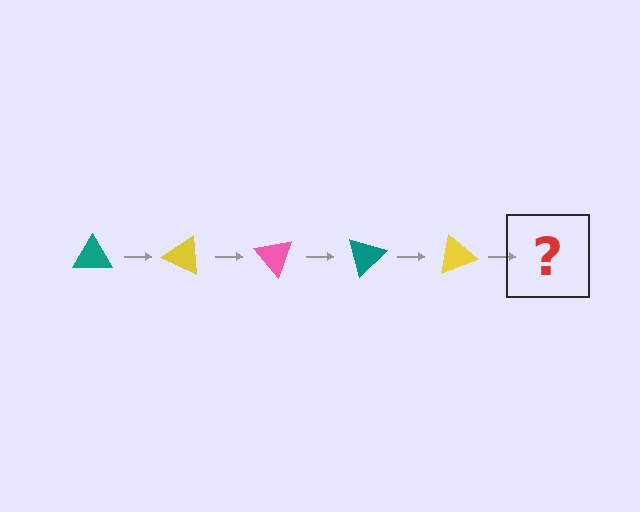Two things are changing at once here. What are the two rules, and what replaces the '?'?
The two rules are that it rotates 25 degrees each step and the color cycles through teal, yellow, and pink. The '?' should be a pink triangle, rotated 125 degrees from the start.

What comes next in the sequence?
The next element should be a pink triangle, rotated 125 degrees from the start.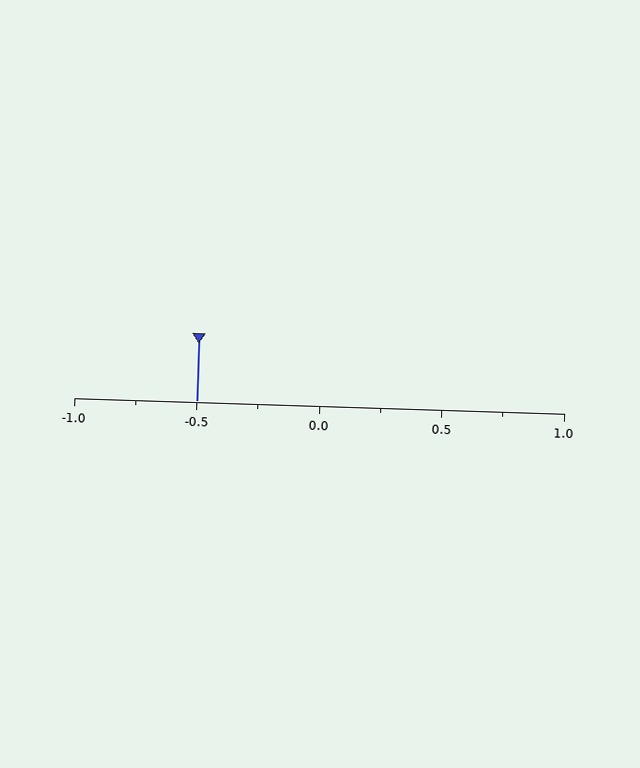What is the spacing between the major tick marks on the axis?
The major ticks are spaced 0.5 apart.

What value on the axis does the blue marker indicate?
The marker indicates approximately -0.5.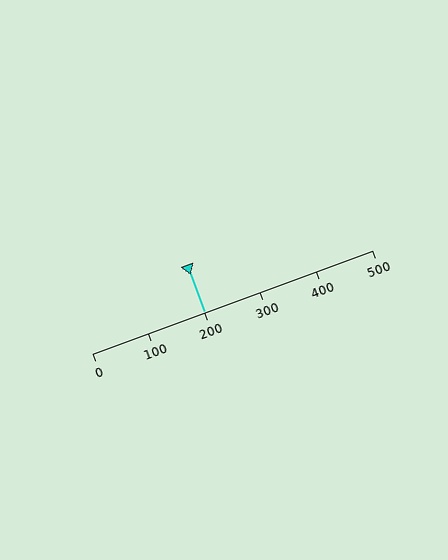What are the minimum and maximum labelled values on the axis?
The axis runs from 0 to 500.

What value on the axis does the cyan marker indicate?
The marker indicates approximately 200.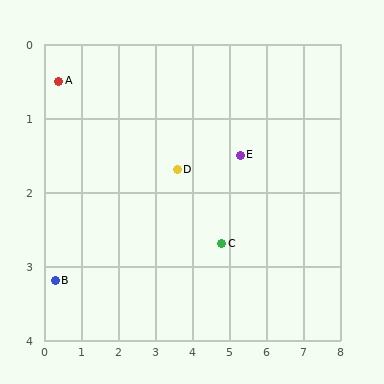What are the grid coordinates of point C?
Point C is at approximately (4.8, 2.7).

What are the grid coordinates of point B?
Point B is at approximately (0.3, 3.2).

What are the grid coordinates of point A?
Point A is at approximately (0.4, 0.5).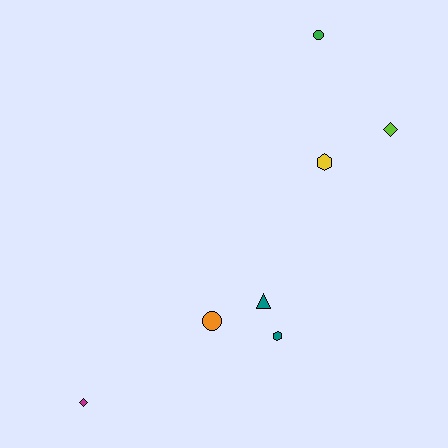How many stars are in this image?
There are no stars.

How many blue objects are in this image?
There are no blue objects.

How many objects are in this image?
There are 7 objects.